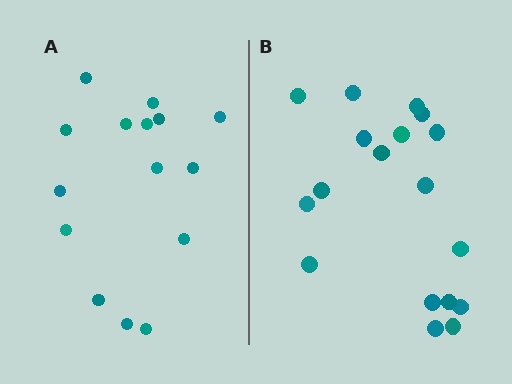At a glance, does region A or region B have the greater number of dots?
Region B (the right region) has more dots.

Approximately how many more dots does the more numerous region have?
Region B has just a few more — roughly 2 or 3 more dots than region A.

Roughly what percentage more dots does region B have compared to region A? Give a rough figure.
About 20% more.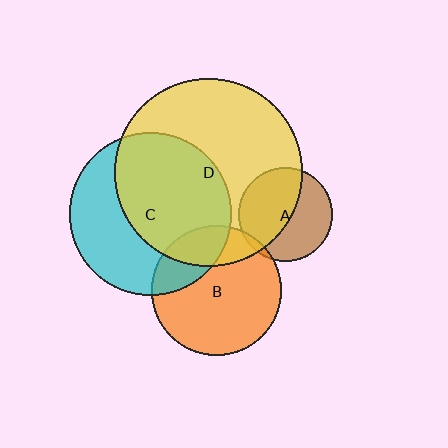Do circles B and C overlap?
Yes.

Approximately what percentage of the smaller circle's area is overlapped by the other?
Approximately 25%.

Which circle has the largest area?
Circle D (yellow).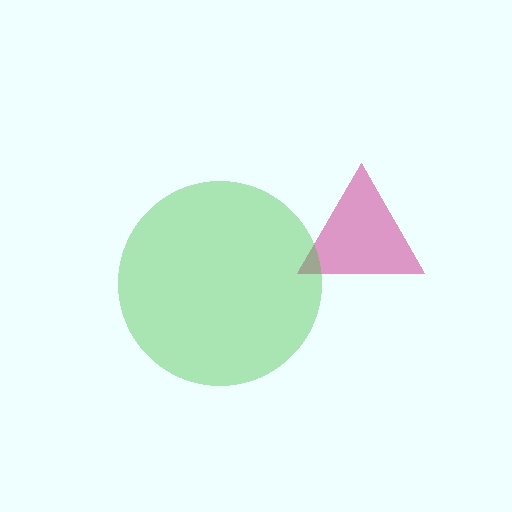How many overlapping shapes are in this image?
There are 2 overlapping shapes in the image.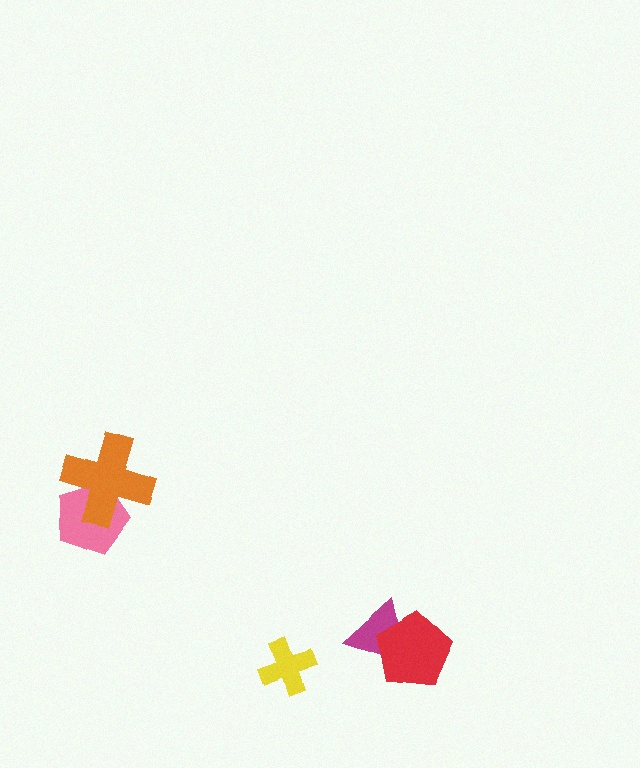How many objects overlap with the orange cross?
1 object overlaps with the orange cross.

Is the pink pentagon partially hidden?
Yes, it is partially covered by another shape.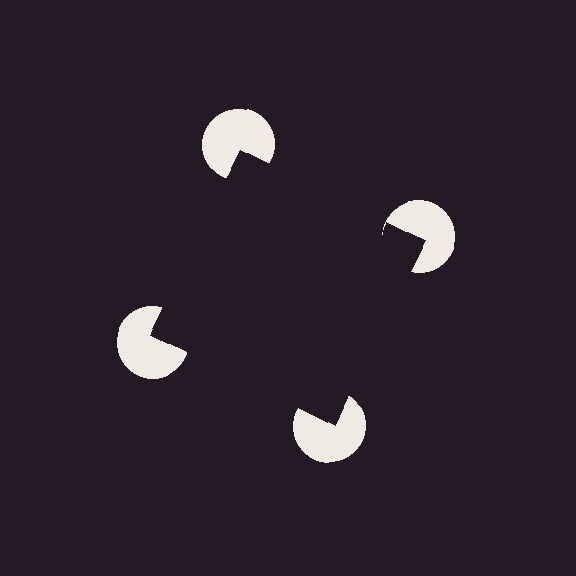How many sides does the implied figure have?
4 sides.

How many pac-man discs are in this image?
There are 4 — one at each vertex of the illusory square.